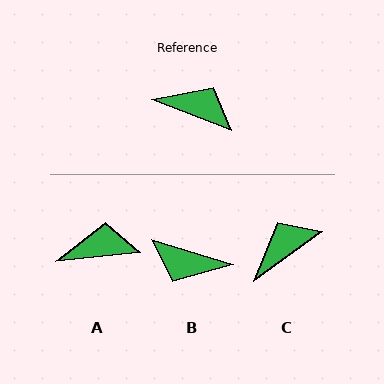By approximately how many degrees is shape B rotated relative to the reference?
Approximately 176 degrees clockwise.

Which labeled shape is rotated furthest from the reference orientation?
B, about 176 degrees away.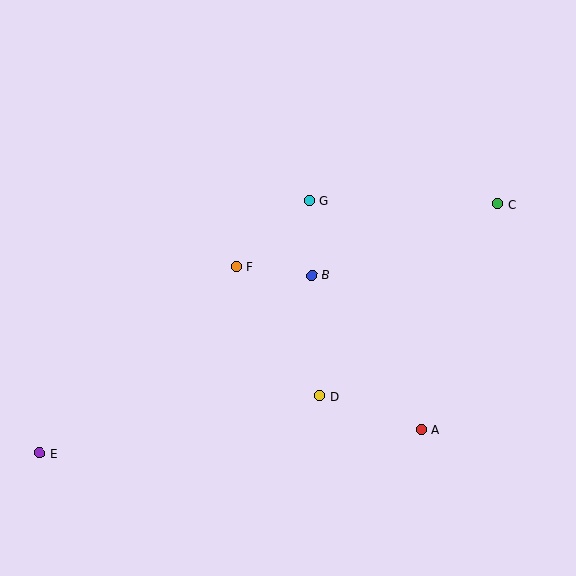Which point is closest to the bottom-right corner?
Point A is closest to the bottom-right corner.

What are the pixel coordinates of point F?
Point F is at (236, 267).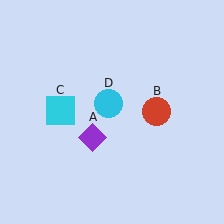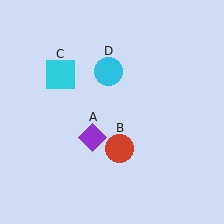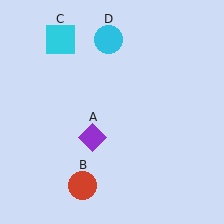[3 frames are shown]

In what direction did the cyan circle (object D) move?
The cyan circle (object D) moved up.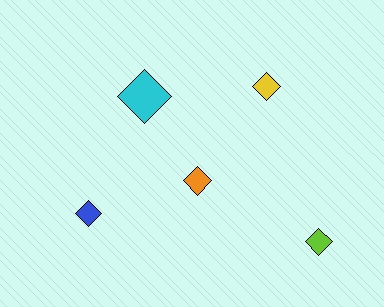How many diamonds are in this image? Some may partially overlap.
There are 5 diamonds.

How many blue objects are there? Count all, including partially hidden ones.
There is 1 blue object.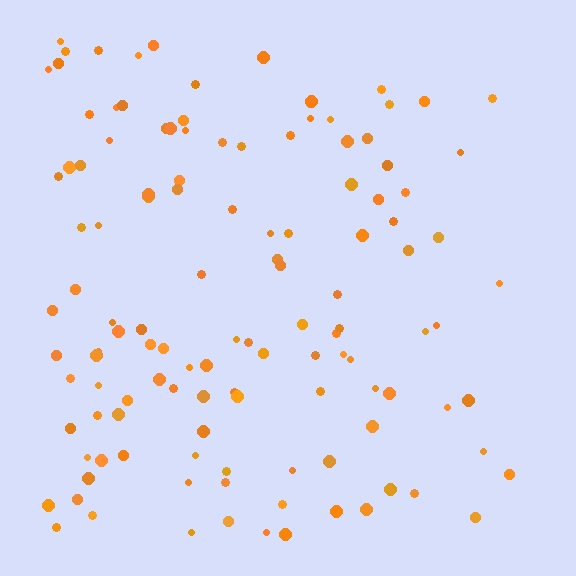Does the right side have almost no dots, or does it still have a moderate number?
Still a moderate number, just noticeably fewer than the left.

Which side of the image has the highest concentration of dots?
The left.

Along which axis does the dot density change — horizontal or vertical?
Horizontal.